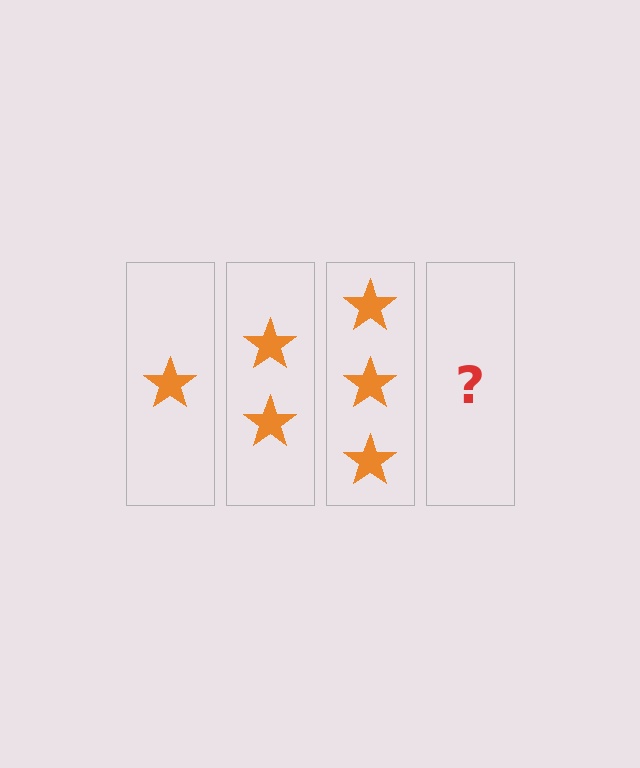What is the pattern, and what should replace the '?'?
The pattern is that each step adds one more star. The '?' should be 4 stars.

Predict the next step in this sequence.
The next step is 4 stars.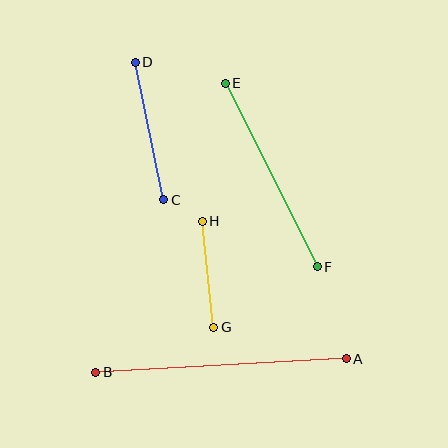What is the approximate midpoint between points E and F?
The midpoint is at approximately (271, 175) pixels.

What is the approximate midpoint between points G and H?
The midpoint is at approximately (208, 274) pixels.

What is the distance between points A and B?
The distance is approximately 251 pixels.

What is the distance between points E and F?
The distance is approximately 205 pixels.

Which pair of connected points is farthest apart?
Points A and B are farthest apart.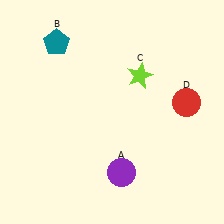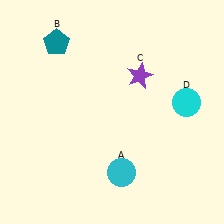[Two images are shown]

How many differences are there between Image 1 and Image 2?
There are 3 differences between the two images.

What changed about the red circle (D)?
In Image 1, D is red. In Image 2, it changed to cyan.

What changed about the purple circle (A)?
In Image 1, A is purple. In Image 2, it changed to cyan.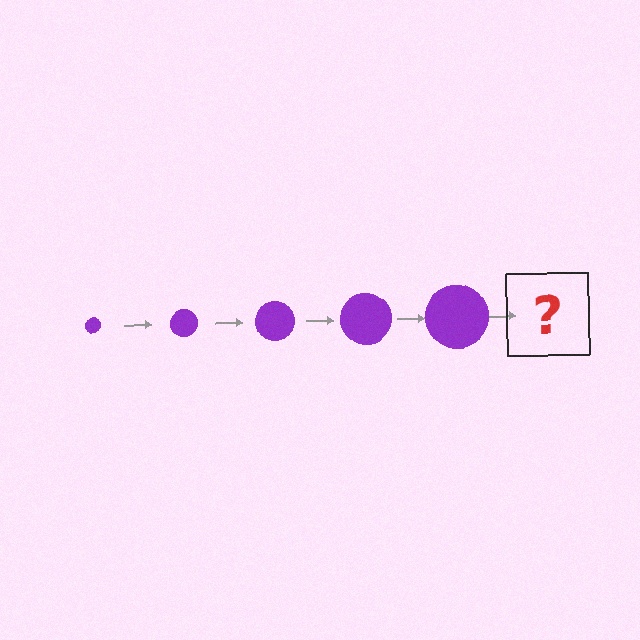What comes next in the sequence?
The next element should be a purple circle, larger than the previous one.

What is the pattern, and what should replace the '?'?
The pattern is that the circle gets progressively larger each step. The '?' should be a purple circle, larger than the previous one.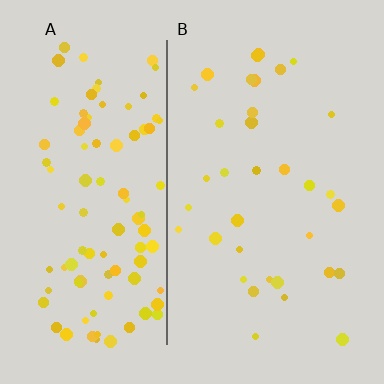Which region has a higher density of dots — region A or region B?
A (the left).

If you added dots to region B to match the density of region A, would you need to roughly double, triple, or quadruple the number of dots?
Approximately triple.